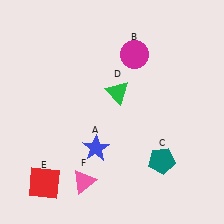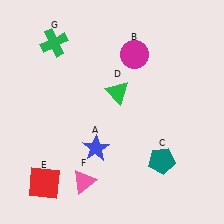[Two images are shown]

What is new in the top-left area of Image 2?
A green cross (G) was added in the top-left area of Image 2.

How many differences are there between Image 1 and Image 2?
There is 1 difference between the two images.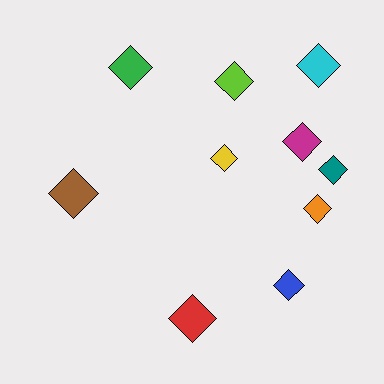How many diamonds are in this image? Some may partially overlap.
There are 10 diamonds.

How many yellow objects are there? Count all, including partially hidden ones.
There is 1 yellow object.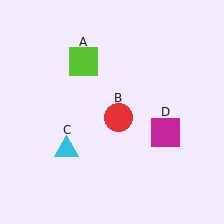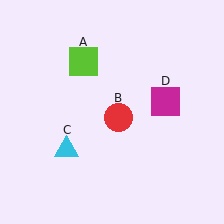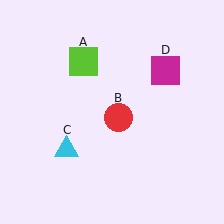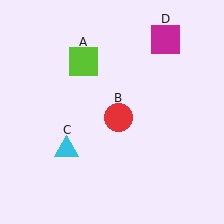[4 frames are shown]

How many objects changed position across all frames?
1 object changed position: magenta square (object D).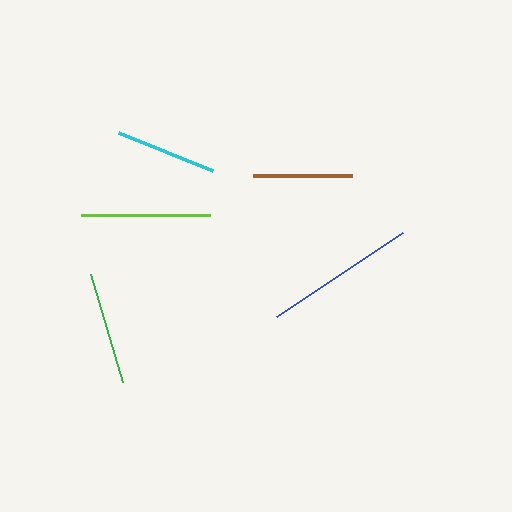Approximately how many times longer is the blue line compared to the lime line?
The blue line is approximately 1.2 times the length of the lime line.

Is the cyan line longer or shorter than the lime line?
The lime line is longer than the cyan line.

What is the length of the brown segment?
The brown segment is approximately 99 pixels long.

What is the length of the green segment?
The green segment is approximately 112 pixels long.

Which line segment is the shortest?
The brown line is the shortest at approximately 99 pixels.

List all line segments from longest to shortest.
From longest to shortest: blue, lime, green, cyan, brown.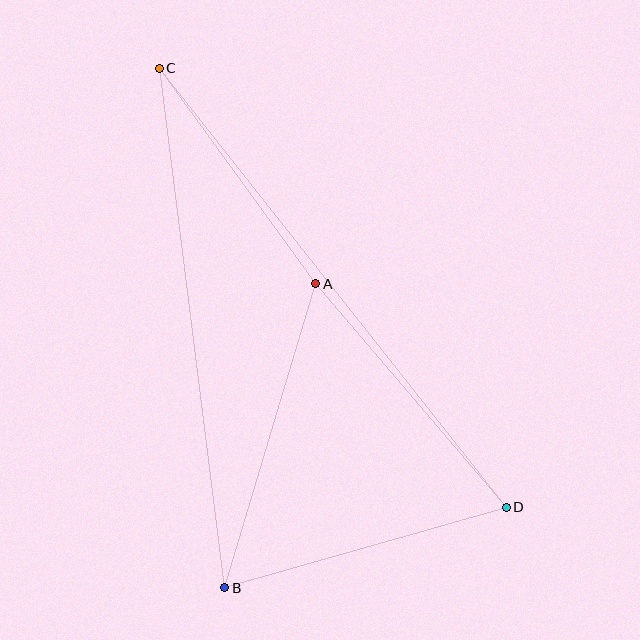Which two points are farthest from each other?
Points C and D are farthest from each other.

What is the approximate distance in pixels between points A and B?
The distance between A and B is approximately 317 pixels.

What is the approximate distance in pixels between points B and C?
The distance between B and C is approximately 524 pixels.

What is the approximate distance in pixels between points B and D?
The distance between B and D is approximately 293 pixels.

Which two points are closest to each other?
Points A and C are closest to each other.